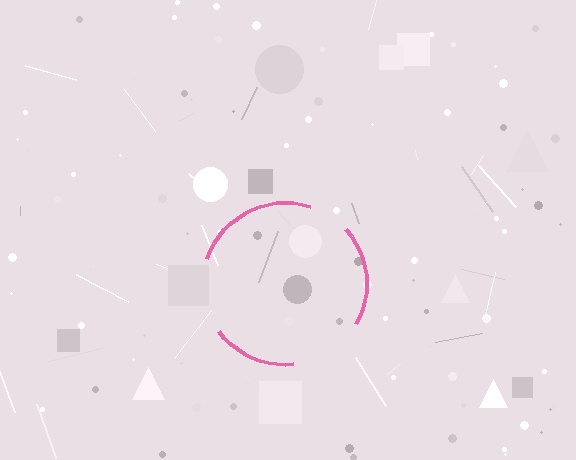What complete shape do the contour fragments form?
The contour fragments form a circle.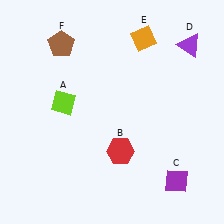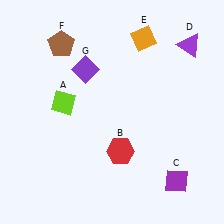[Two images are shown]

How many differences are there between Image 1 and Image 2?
There is 1 difference between the two images.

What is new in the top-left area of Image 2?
A purple diamond (G) was added in the top-left area of Image 2.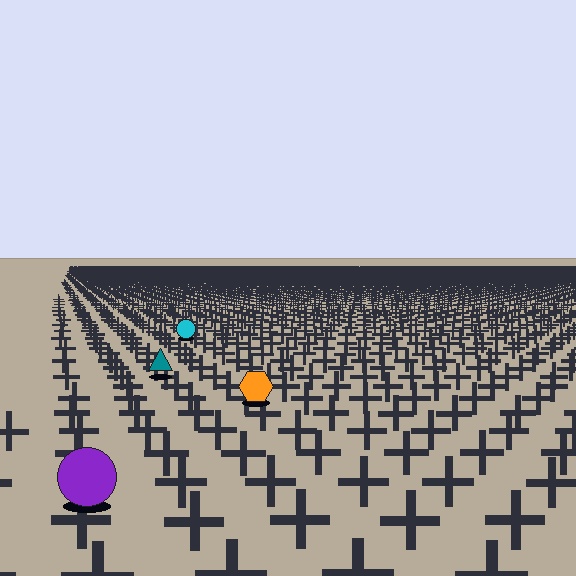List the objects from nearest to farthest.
From nearest to farthest: the purple circle, the orange hexagon, the teal triangle, the cyan circle.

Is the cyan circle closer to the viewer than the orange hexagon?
No. The orange hexagon is closer — you can tell from the texture gradient: the ground texture is coarser near it.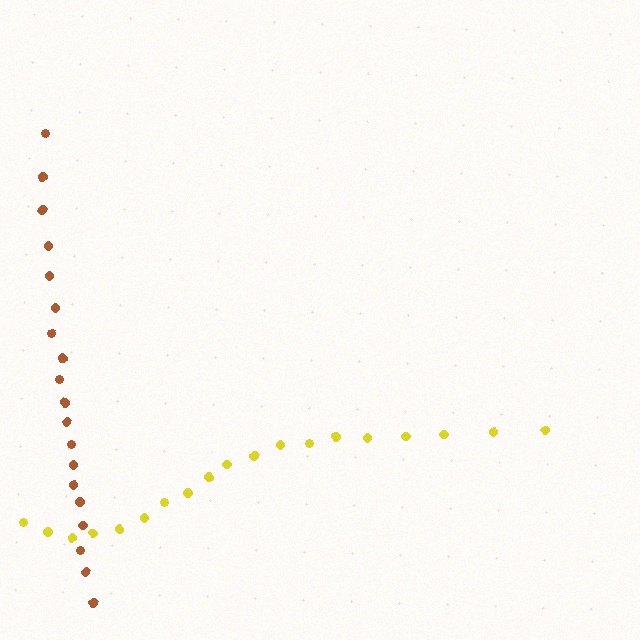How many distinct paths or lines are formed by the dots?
There are 2 distinct paths.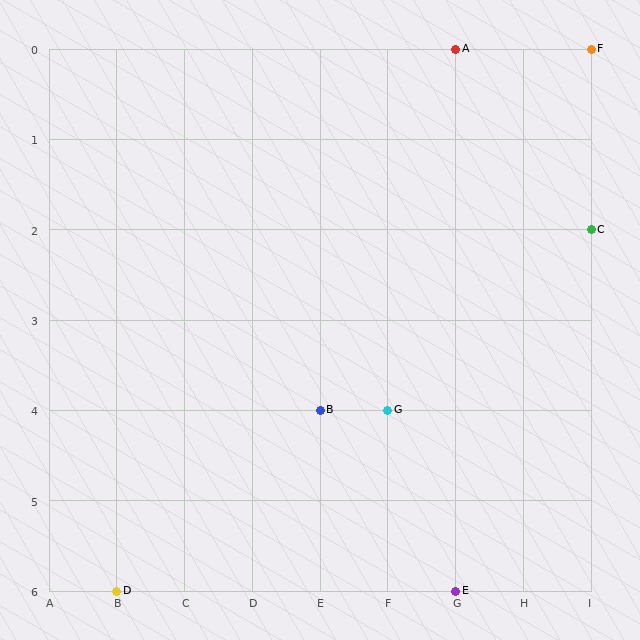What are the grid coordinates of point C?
Point C is at grid coordinates (I, 2).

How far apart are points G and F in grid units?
Points G and F are 3 columns and 4 rows apart (about 5.0 grid units diagonally).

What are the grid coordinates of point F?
Point F is at grid coordinates (I, 0).